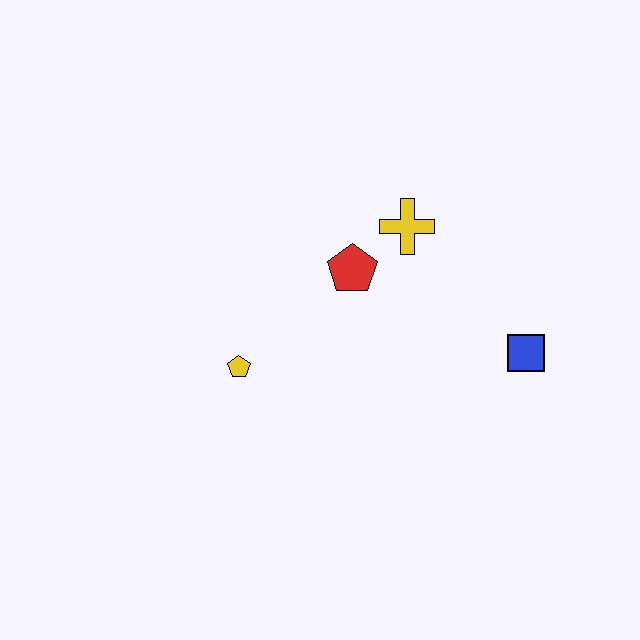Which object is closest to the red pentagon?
The yellow cross is closest to the red pentagon.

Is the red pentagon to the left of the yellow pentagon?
No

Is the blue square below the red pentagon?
Yes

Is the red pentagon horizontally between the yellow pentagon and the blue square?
Yes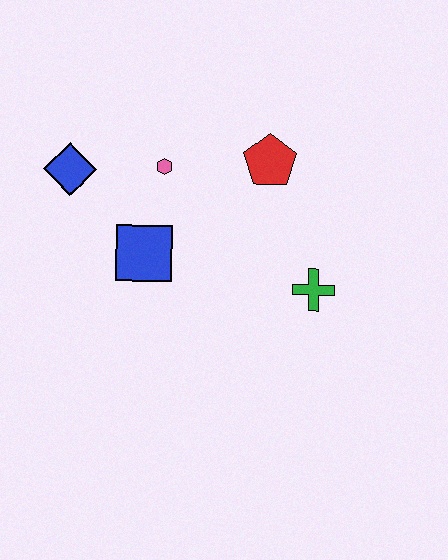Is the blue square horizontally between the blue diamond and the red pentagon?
Yes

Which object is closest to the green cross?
The red pentagon is closest to the green cross.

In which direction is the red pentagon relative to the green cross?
The red pentagon is above the green cross.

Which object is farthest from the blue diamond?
The green cross is farthest from the blue diamond.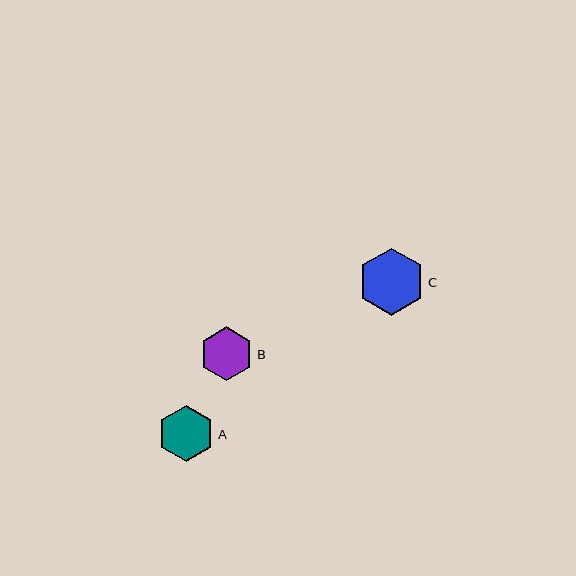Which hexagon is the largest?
Hexagon C is the largest with a size of approximately 67 pixels.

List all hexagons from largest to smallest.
From largest to smallest: C, A, B.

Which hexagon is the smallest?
Hexagon B is the smallest with a size of approximately 54 pixels.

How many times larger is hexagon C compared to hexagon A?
Hexagon C is approximately 1.2 times the size of hexagon A.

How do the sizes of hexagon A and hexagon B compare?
Hexagon A and hexagon B are approximately the same size.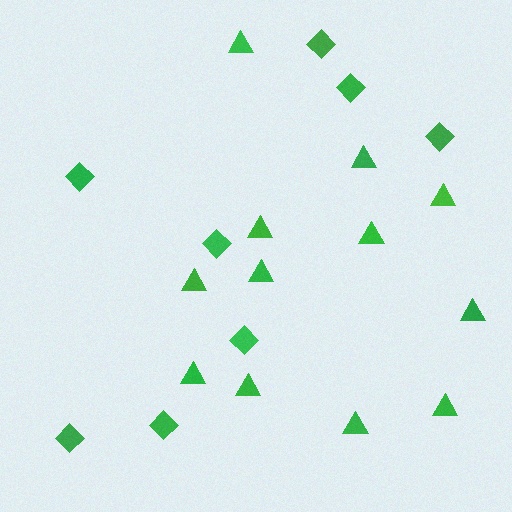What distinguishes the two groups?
There are 2 groups: one group of triangles (12) and one group of diamonds (8).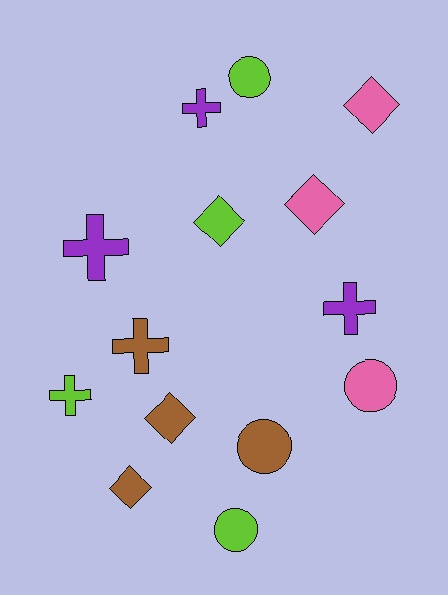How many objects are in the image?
There are 14 objects.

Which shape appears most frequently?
Cross, with 5 objects.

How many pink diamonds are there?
There are 2 pink diamonds.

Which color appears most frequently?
Lime, with 4 objects.